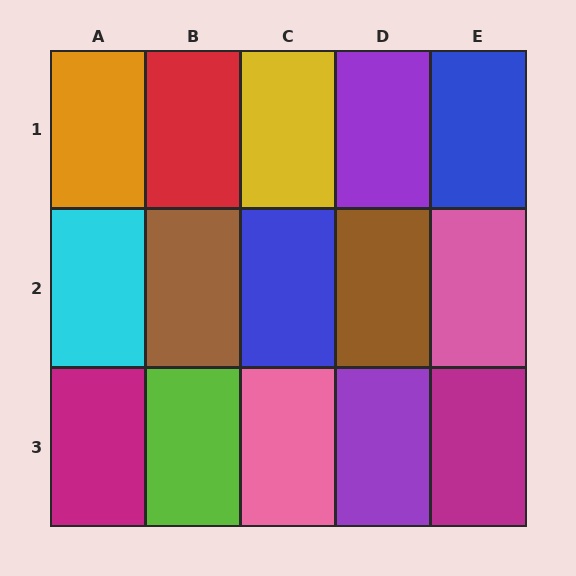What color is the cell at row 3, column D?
Purple.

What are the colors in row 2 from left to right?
Cyan, brown, blue, brown, pink.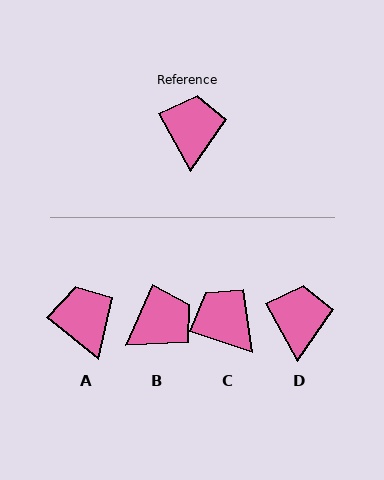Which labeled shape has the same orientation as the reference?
D.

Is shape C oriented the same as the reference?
No, it is off by about 43 degrees.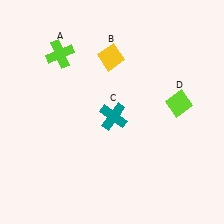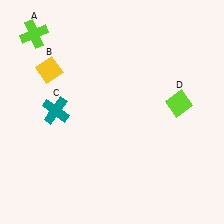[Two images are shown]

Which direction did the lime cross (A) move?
The lime cross (A) moved left.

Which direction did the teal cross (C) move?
The teal cross (C) moved left.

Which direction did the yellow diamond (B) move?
The yellow diamond (B) moved left.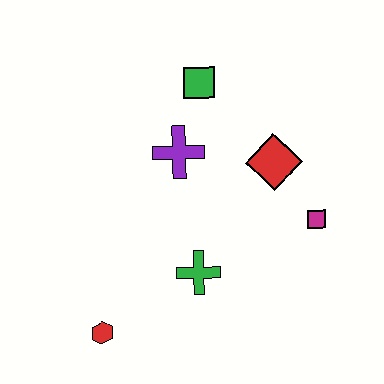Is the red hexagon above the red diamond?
No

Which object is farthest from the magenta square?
The red hexagon is farthest from the magenta square.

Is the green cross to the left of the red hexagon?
No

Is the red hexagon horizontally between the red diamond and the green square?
No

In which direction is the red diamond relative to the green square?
The red diamond is below the green square.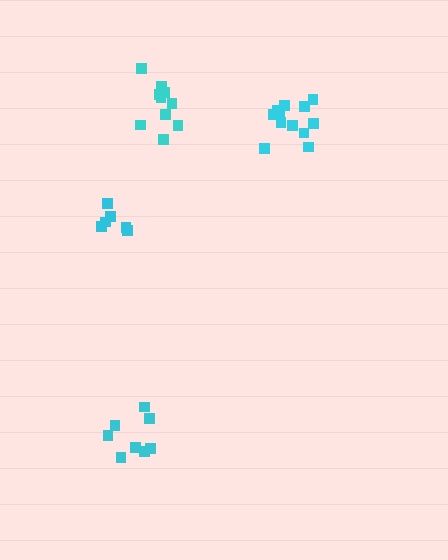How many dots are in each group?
Group 1: 6 dots, Group 2: 12 dots, Group 3: 10 dots, Group 4: 8 dots (36 total).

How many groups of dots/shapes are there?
There are 4 groups.